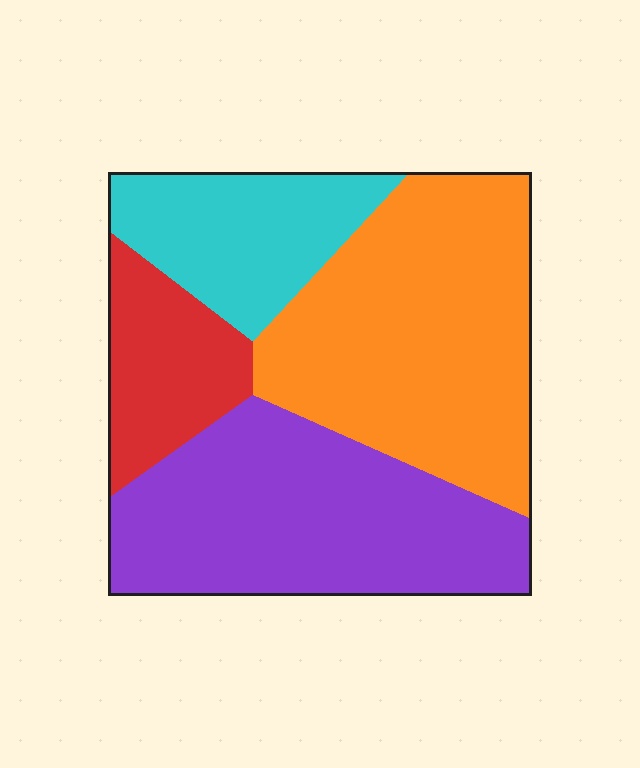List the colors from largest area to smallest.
From largest to smallest: orange, purple, cyan, red.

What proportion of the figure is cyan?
Cyan covers roughly 15% of the figure.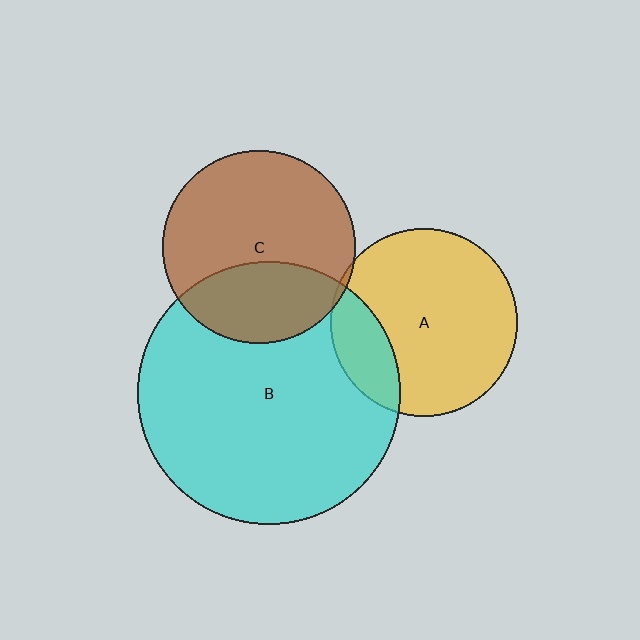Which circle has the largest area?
Circle B (cyan).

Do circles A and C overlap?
Yes.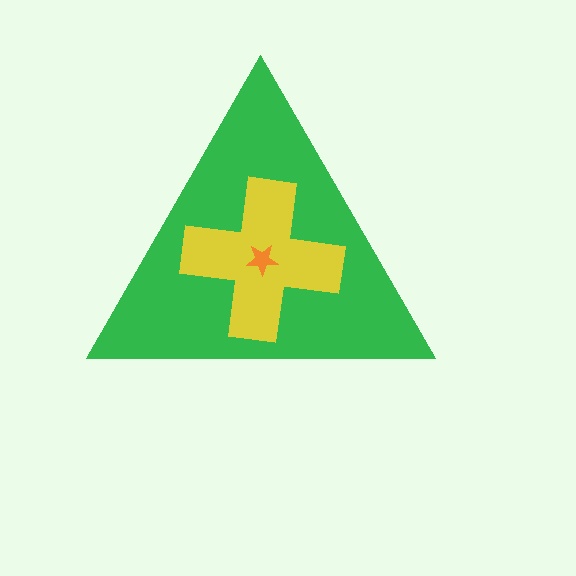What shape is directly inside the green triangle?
The yellow cross.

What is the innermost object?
The orange star.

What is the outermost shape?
The green triangle.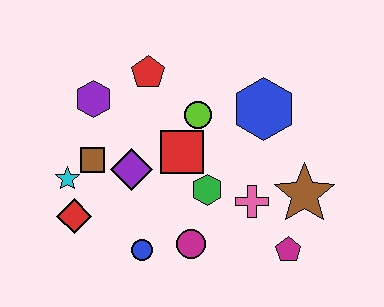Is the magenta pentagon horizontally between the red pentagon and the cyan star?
No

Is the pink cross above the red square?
No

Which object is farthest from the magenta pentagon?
The purple hexagon is farthest from the magenta pentagon.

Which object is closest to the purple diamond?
The brown square is closest to the purple diamond.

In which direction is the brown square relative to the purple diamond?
The brown square is to the left of the purple diamond.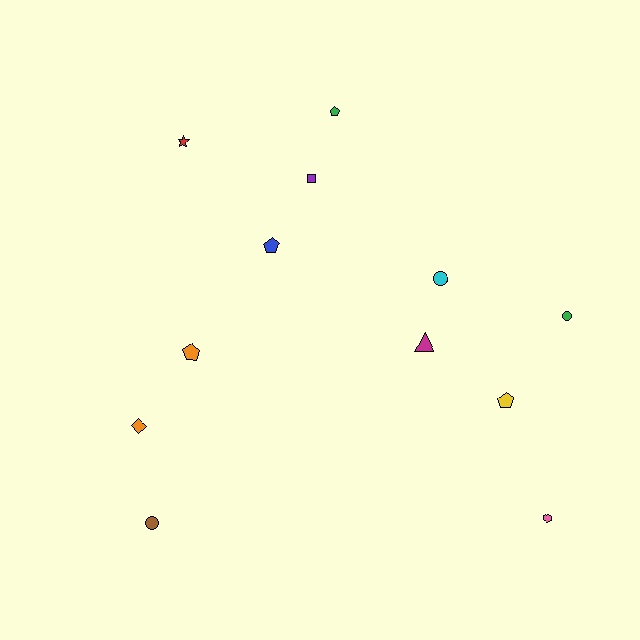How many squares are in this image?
There is 1 square.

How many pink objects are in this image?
There is 1 pink object.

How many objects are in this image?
There are 12 objects.